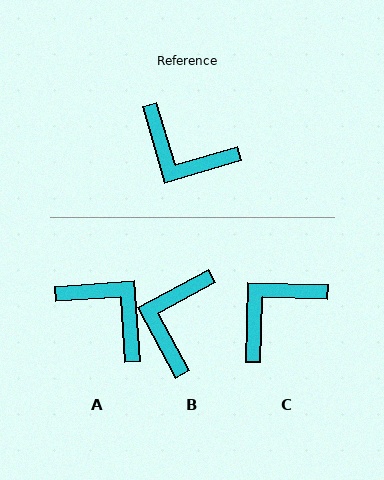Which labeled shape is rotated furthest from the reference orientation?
A, about 167 degrees away.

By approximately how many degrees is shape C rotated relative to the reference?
Approximately 108 degrees clockwise.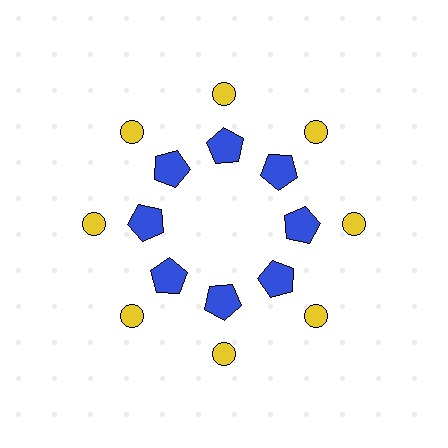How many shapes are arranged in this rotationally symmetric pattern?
There are 16 shapes, arranged in 8 groups of 2.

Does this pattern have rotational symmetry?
Yes, this pattern has 8-fold rotational symmetry. It looks the same after rotating 45 degrees around the center.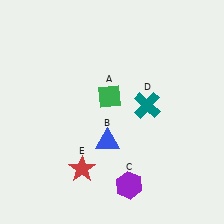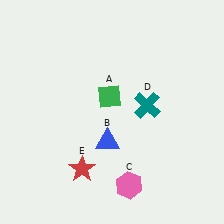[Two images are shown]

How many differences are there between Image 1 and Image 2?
There is 1 difference between the two images.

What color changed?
The hexagon (C) changed from purple in Image 1 to pink in Image 2.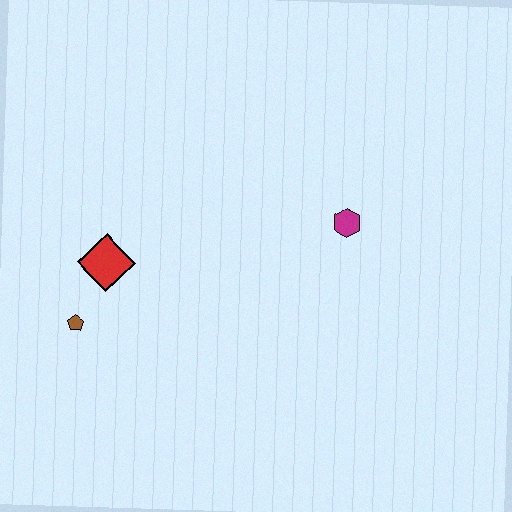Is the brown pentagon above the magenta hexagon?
No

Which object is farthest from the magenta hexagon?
The brown pentagon is farthest from the magenta hexagon.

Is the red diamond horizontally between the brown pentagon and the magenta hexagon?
Yes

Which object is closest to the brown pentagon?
The red diamond is closest to the brown pentagon.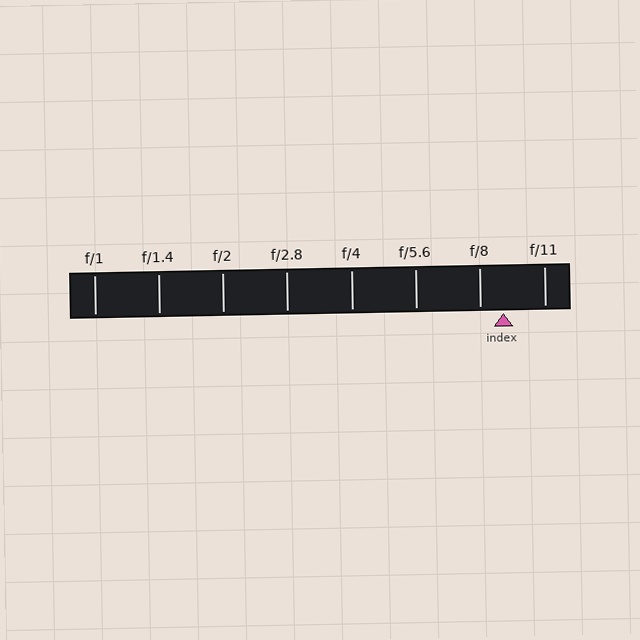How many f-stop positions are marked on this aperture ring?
There are 8 f-stop positions marked.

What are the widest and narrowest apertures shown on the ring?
The widest aperture shown is f/1 and the narrowest is f/11.